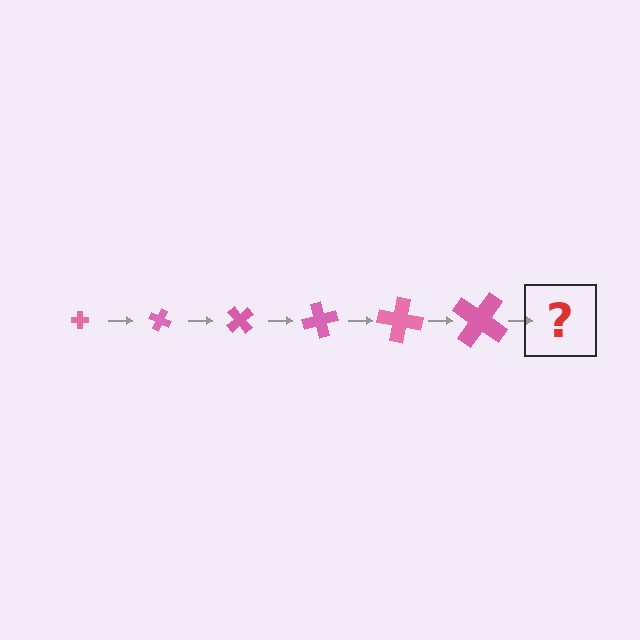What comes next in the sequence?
The next element should be a cross, larger than the previous one and rotated 150 degrees from the start.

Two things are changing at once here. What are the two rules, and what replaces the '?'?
The two rules are that the cross grows larger each step and it rotates 25 degrees each step. The '?' should be a cross, larger than the previous one and rotated 150 degrees from the start.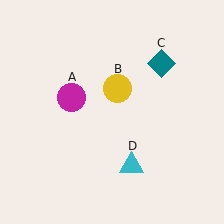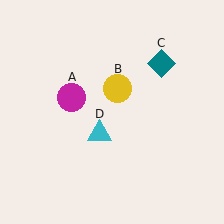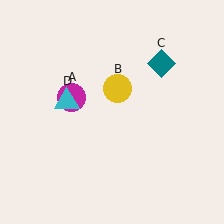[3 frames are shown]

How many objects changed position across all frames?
1 object changed position: cyan triangle (object D).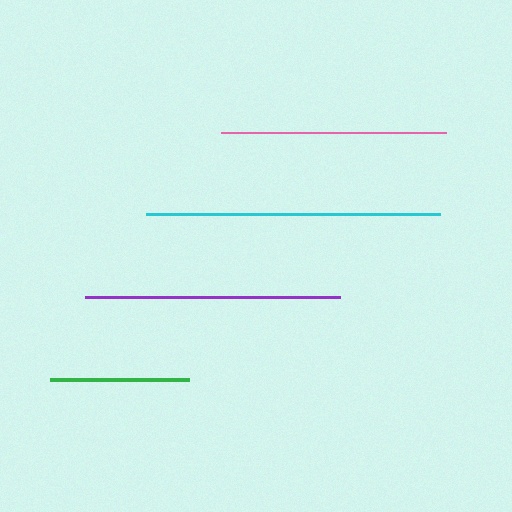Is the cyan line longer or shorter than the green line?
The cyan line is longer than the green line.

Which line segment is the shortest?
The green line is the shortest at approximately 139 pixels.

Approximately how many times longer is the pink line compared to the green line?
The pink line is approximately 1.6 times the length of the green line.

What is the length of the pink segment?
The pink segment is approximately 225 pixels long.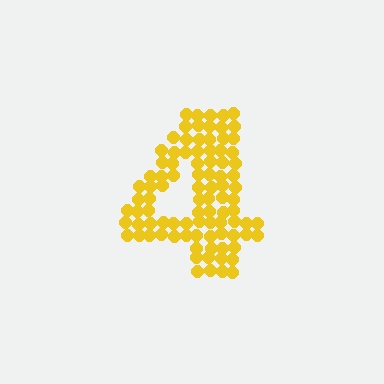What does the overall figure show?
The overall figure shows the digit 4.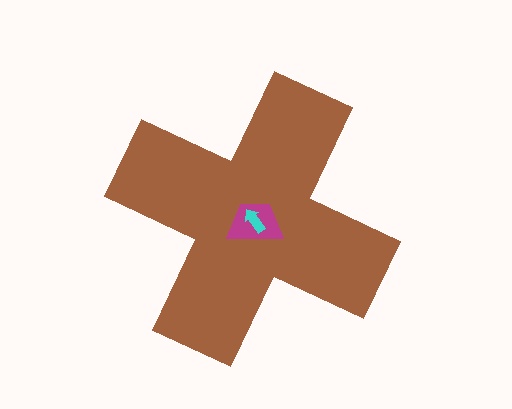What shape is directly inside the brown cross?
The magenta trapezoid.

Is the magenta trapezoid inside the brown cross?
Yes.